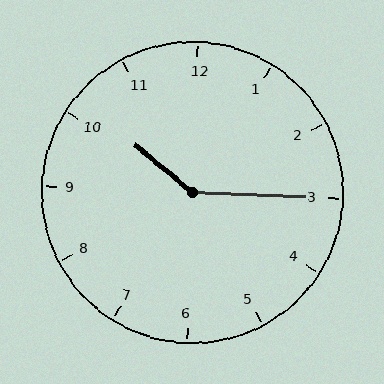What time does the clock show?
10:15.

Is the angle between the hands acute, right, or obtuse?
It is obtuse.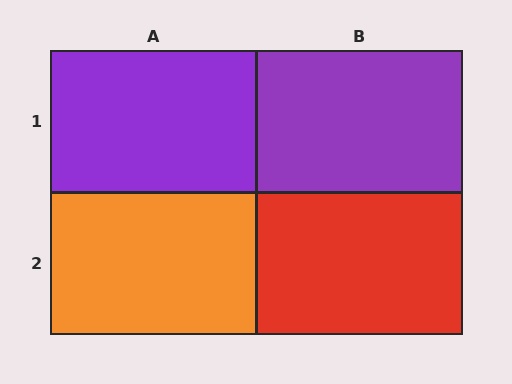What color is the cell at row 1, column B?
Purple.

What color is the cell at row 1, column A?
Purple.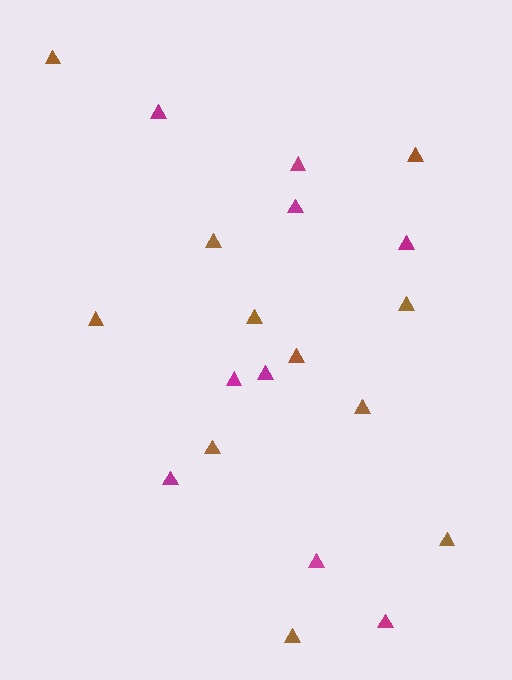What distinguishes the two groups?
There are 2 groups: one group of magenta triangles (9) and one group of brown triangles (11).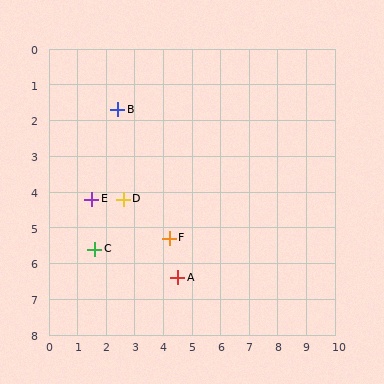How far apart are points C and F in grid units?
Points C and F are about 2.6 grid units apart.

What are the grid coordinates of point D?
Point D is at approximately (2.6, 4.2).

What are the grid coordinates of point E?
Point E is at approximately (1.5, 4.2).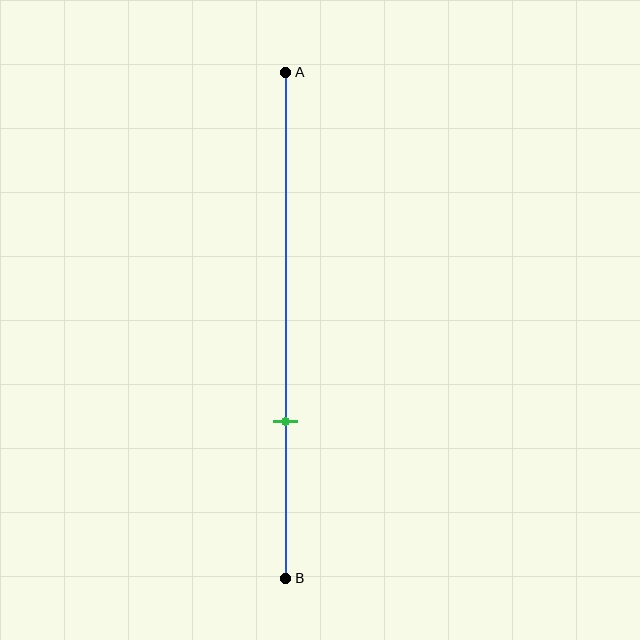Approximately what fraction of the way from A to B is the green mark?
The green mark is approximately 70% of the way from A to B.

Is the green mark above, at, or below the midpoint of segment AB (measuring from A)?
The green mark is below the midpoint of segment AB.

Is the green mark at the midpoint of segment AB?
No, the mark is at about 70% from A, not at the 50% midpoint.